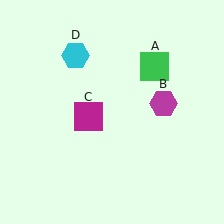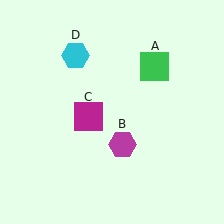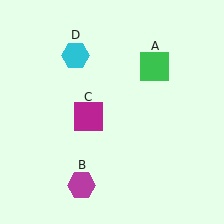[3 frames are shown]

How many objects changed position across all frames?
1 object changed position: magenta hexagon (object B).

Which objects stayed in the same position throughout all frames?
Green square (object A) and magenta square (object C) and cyan hexagon (object D) remained stationary.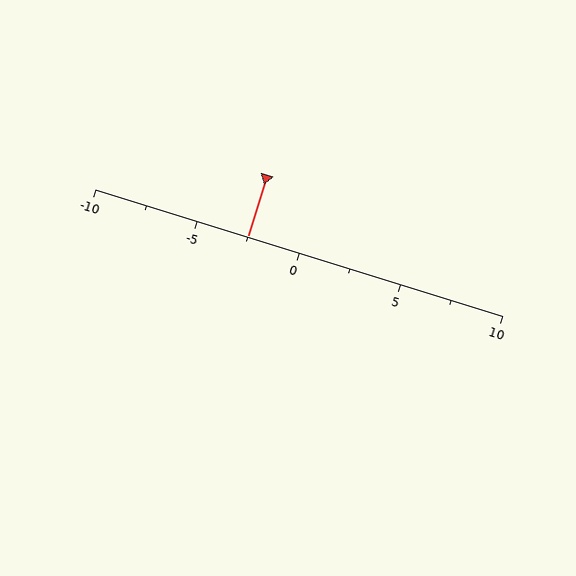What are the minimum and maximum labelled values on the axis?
The axis runs from -10 to 10.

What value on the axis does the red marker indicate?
The marker indicates approximately -2.5.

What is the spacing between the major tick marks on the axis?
The major ticks are spaced 5 apart.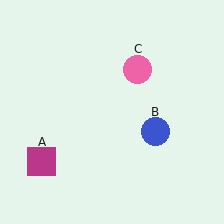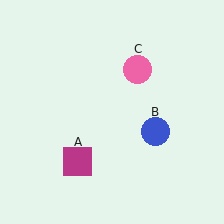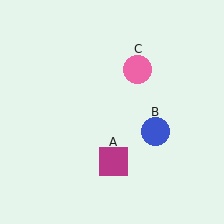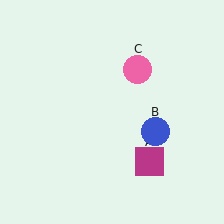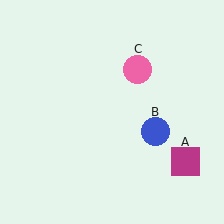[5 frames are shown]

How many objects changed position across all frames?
1 object changed position: magenta square (object A).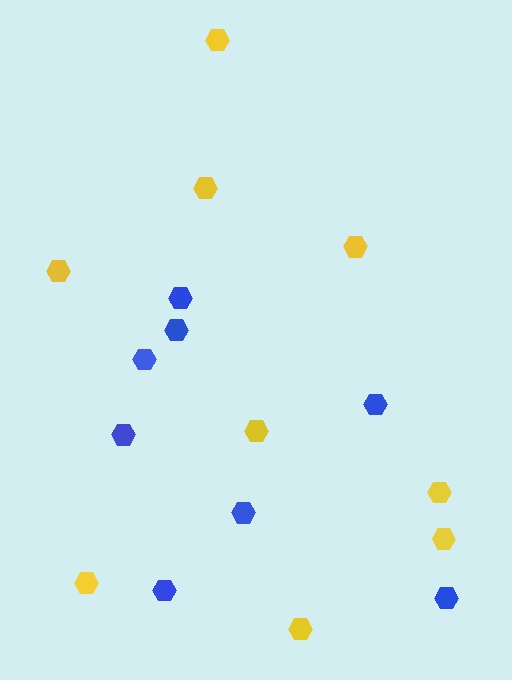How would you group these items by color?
There are 2 groups: one group of yellow hexagons (9) and one group of blue hexagons (8).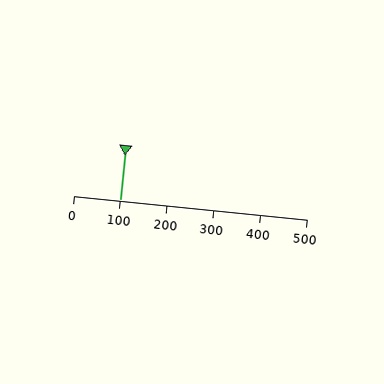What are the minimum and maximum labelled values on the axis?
The axis runs from 0 to 500.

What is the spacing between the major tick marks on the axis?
The major ticks are spaced 100 apart.